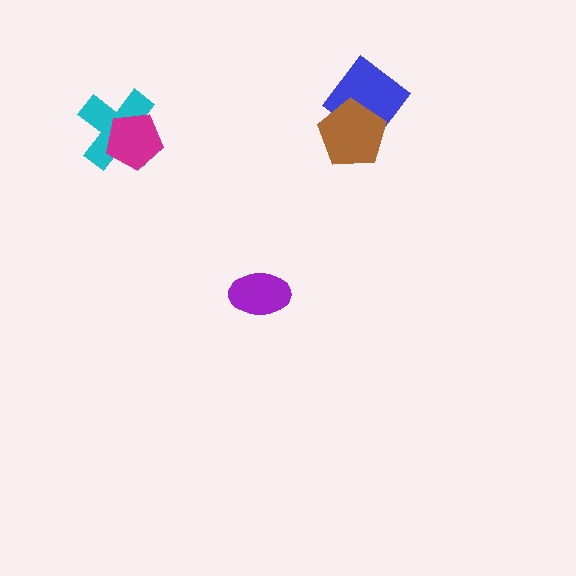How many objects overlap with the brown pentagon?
1 object overlaps with the brown pentagon.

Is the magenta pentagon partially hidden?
No, no other shape covers it.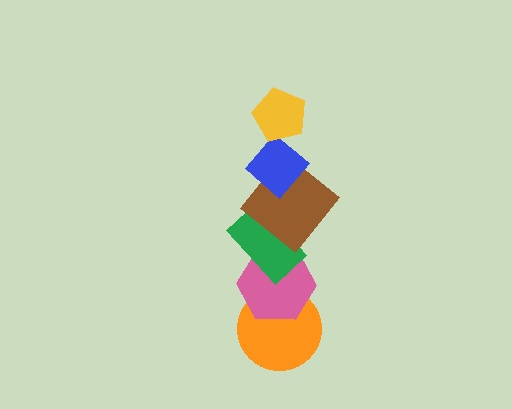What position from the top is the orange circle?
The orange circle is 6th from the top.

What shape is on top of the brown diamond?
The blue diamond is on top of the brown diamond.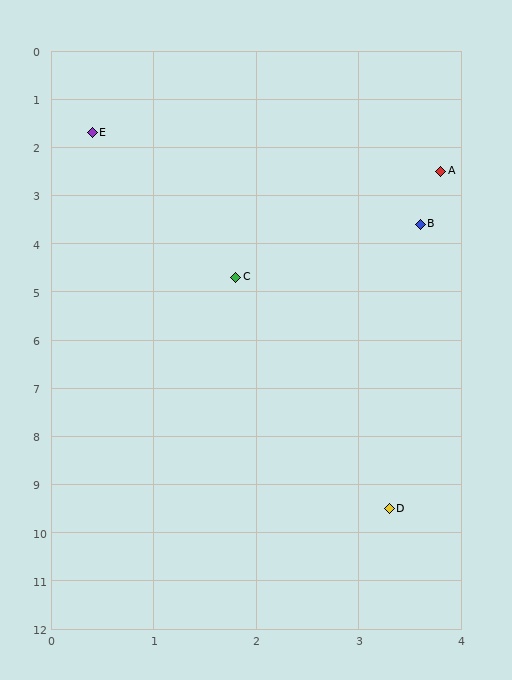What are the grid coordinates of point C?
Point C is at approximately (1.8, 4.7).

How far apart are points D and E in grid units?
Points D and E are about 8.3 grid units apart.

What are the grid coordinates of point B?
Point B is at approximately (3.6, 3.6).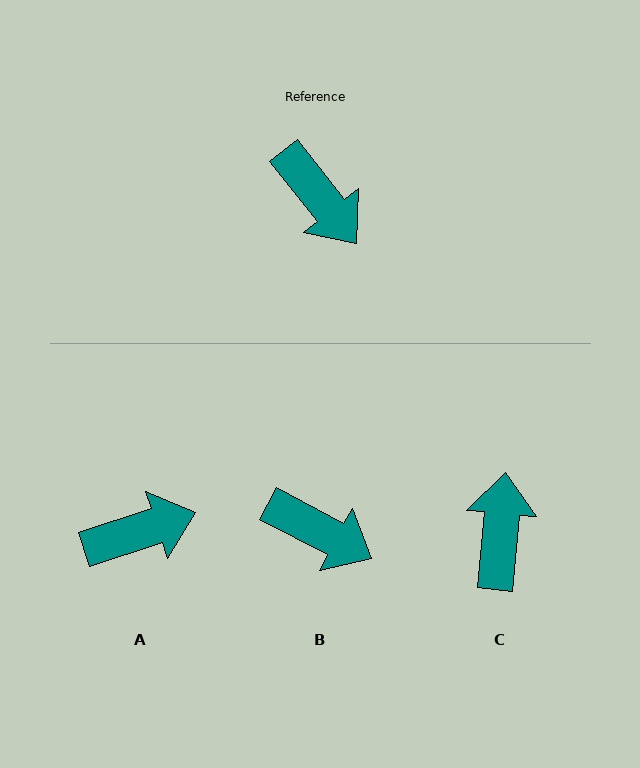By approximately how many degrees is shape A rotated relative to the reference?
Approximately 70 degrees counter-clockwise.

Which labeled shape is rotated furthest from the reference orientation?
C, about 136 degrees away.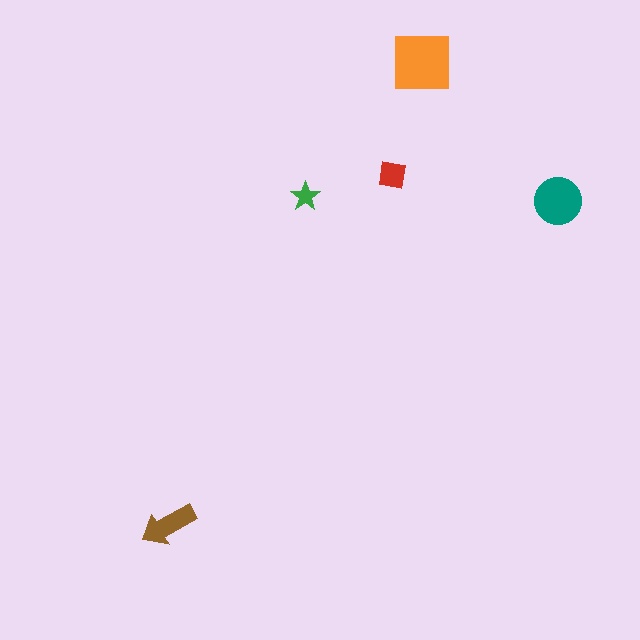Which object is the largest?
The orange square.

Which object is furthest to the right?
The teal circle is rightmost.